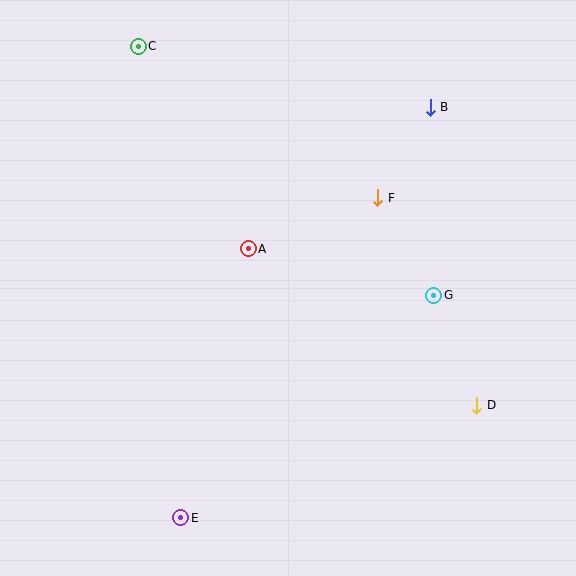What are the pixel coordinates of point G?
Point G is at (434, 295).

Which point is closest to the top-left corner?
Point C is closest to the top-left corner.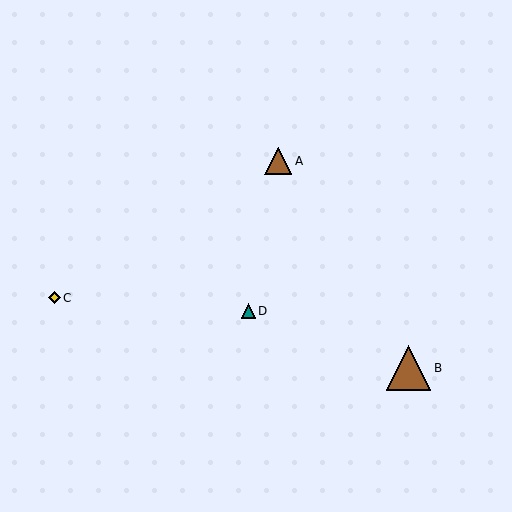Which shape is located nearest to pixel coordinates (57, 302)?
The yellow diamond (labeled C) at (54, 298) is nearest to that location.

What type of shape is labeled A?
Shape A is a brown triangle.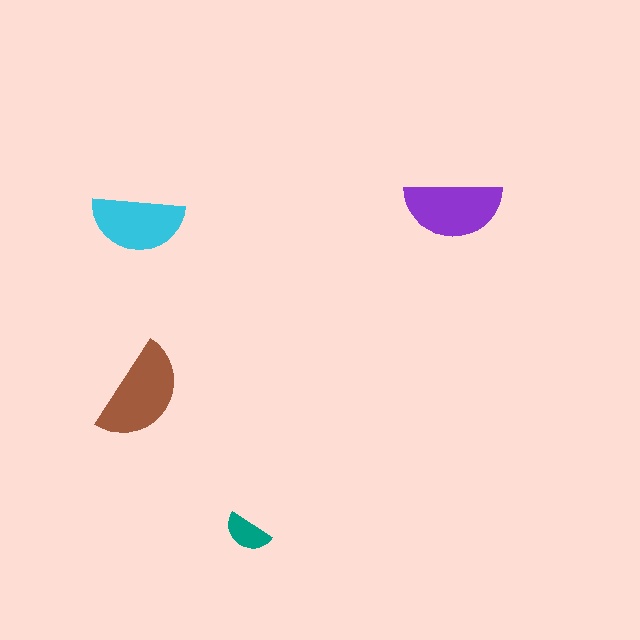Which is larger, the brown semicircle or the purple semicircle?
The brown one.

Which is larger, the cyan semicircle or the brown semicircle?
The brown one.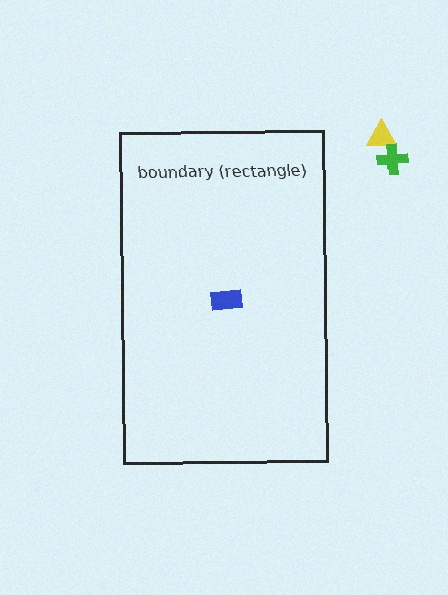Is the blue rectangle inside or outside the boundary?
Inside.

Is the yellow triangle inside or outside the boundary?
Outside.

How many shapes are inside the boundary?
1 inside, 2 outside.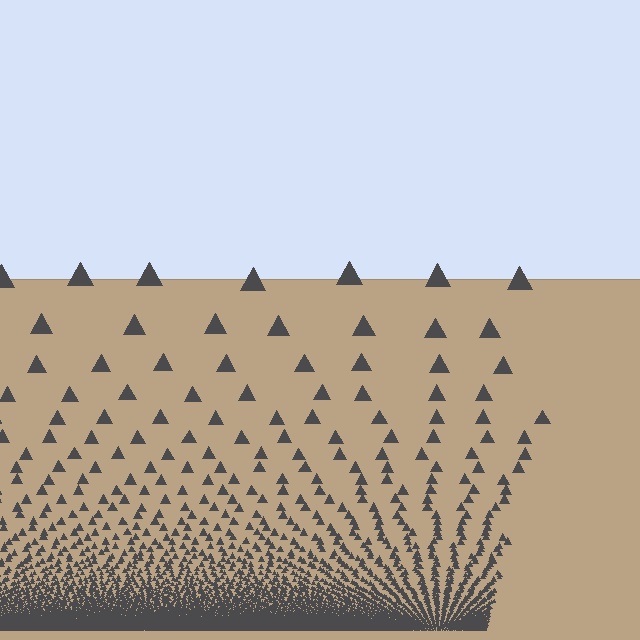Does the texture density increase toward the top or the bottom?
Density increases toward the bottom.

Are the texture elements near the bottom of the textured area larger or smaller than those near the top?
Smaller. The gradient is inverted — elements near the bottom are smaller and denser.